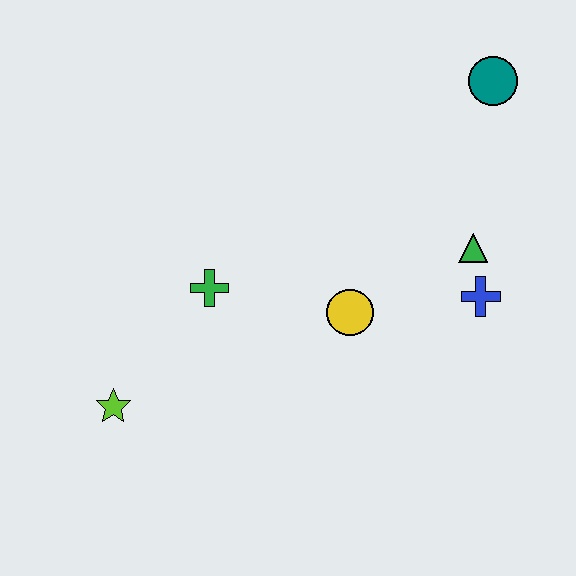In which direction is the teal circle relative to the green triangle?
The teal circle is above the green triangle.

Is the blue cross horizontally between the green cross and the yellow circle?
No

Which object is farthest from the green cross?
The teal circle is farthest from the green cross.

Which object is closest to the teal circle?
The green triangle is closest to the teal circle.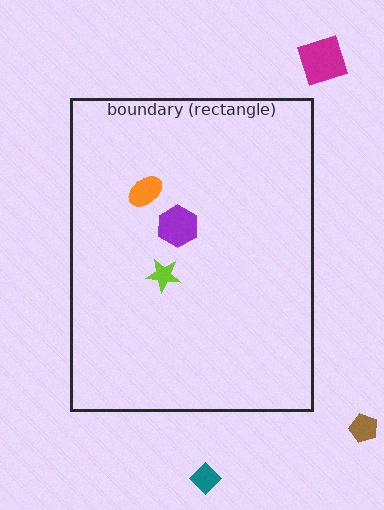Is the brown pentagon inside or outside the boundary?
Outside.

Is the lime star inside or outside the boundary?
Inside.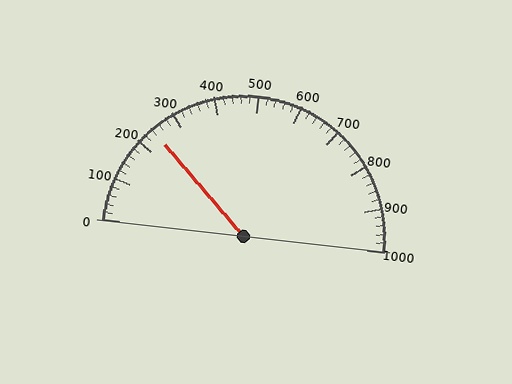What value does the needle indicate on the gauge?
The needle indicates approximately 240.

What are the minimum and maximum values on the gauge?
The gauge ranges from 0 to 1000.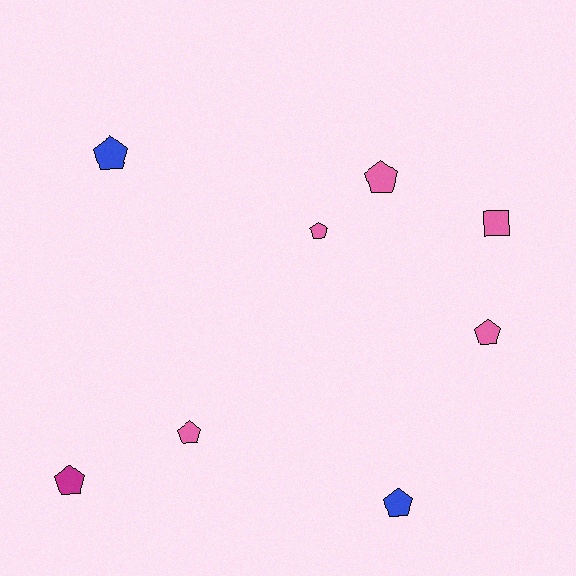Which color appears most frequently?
Pink, with 5 objects.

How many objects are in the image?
There are 8 objects.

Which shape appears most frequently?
Pentagon, with 7 objects.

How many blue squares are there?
There are no blue squares.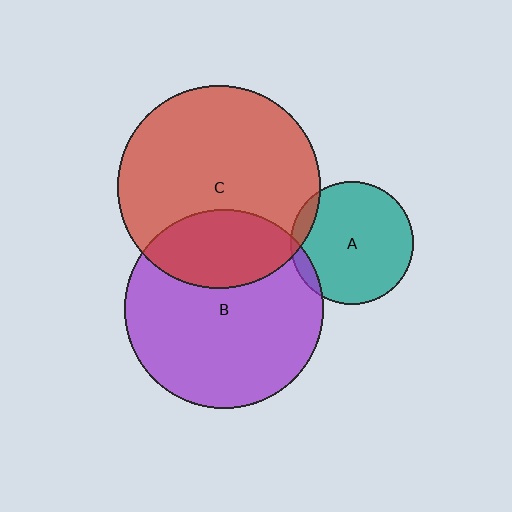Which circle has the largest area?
Circle C (red).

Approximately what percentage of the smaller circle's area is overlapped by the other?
Approximately 5%.